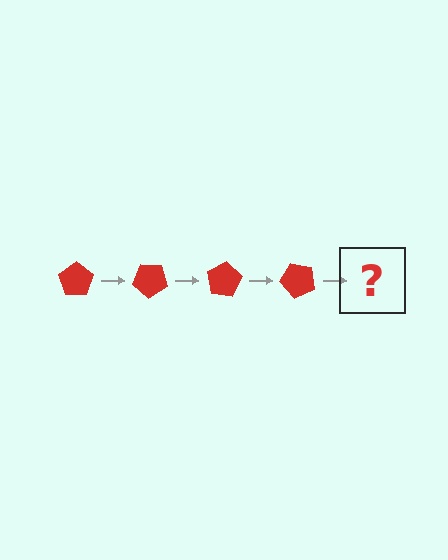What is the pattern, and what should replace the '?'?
The pattern is that the pentagon rotates 40 degrees each step. The '?' should be a red pentagon rotated 160 degrees.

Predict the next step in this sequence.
The next step is a red pentagon rotated 160 degrees.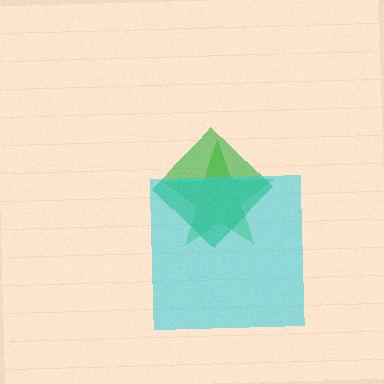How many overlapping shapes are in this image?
There are 3 overlapping shapes in the image.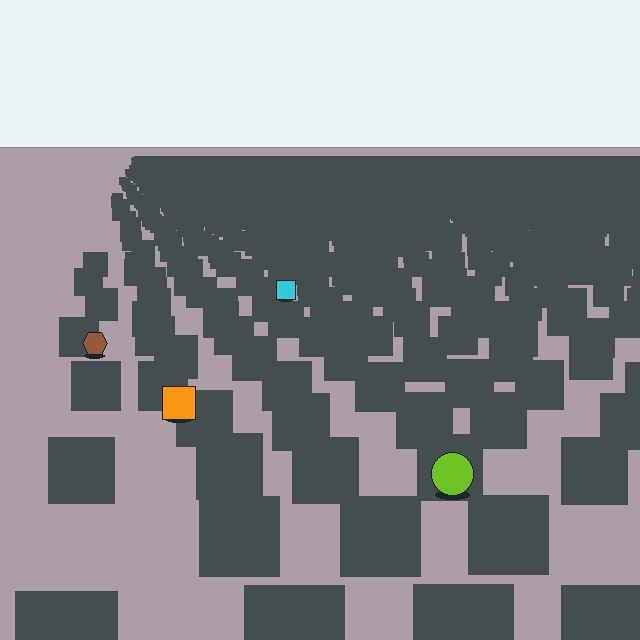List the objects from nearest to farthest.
From nearest to farthest: the lime circle, the orange square, the brown hexagon, the cyan square.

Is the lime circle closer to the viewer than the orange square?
Yes. The lime circle is closer — you can tell from the texture gradient: the ground texture is coarser near it.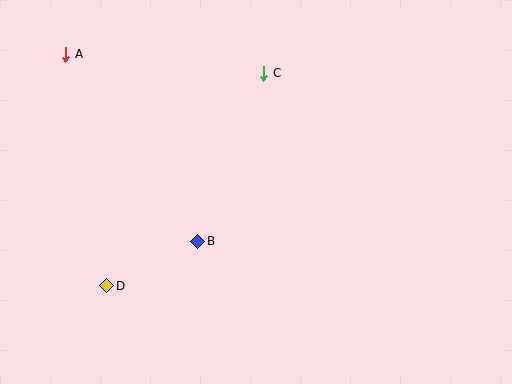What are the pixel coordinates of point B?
Point B is at (198, 241).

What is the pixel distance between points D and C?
The distance between D and C is 264 pixels.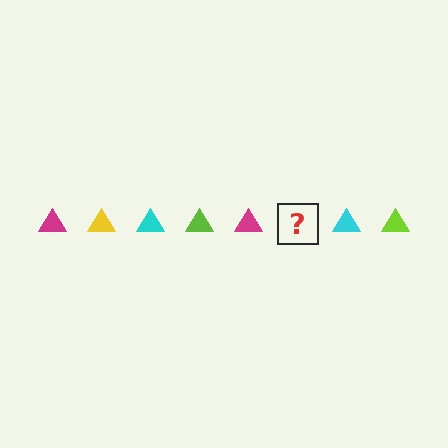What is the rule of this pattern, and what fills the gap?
The rule is that the pattern cycles through magenta, yellow, cyan, lime triangles. The gap should be filled with a yellow triangle.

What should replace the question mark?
The question mark should be replaced with a yellow triangle.